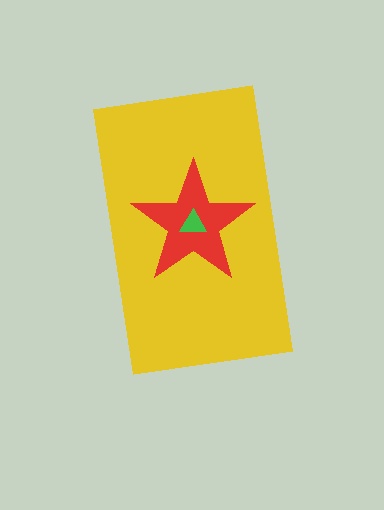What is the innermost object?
The green triangle.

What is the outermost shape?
The yellow rectangle.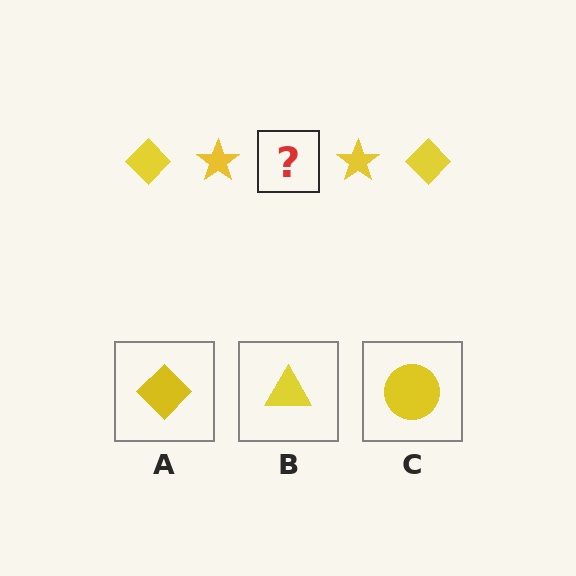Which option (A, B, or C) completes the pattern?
A.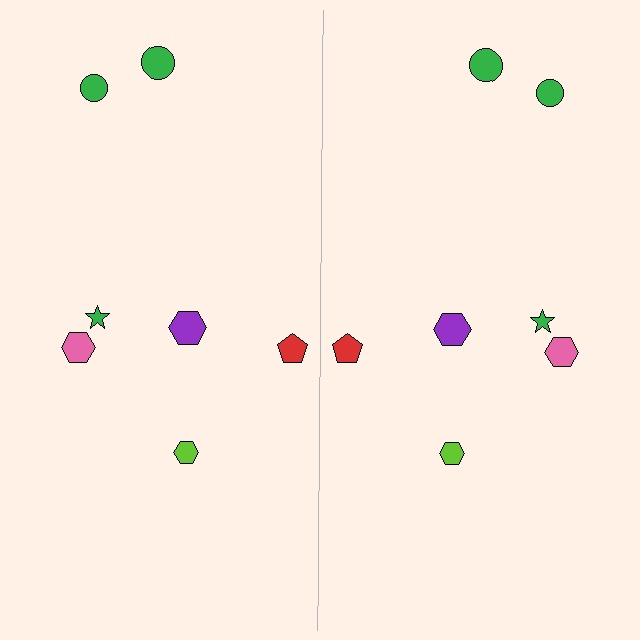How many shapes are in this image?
There are 14 shapes in this image.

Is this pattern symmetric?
Yes, this pattern has bilateral (reflection) symmetry.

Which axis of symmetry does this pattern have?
The pattern has a vertical axis of symmetry running through the center of the image.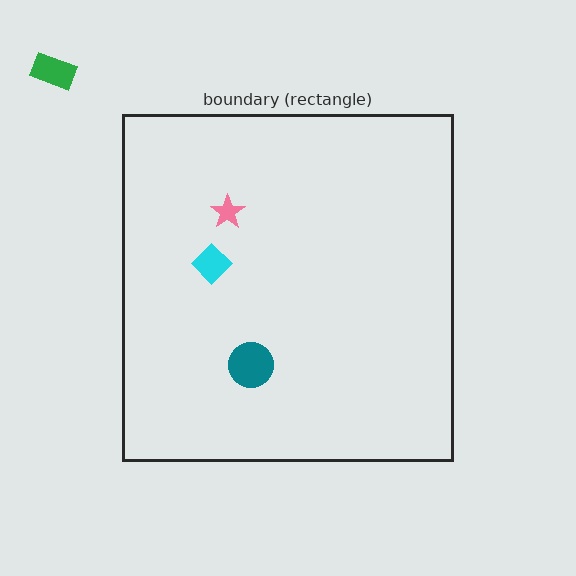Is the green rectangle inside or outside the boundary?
Outside.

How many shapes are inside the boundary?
3 inside, 1 outside.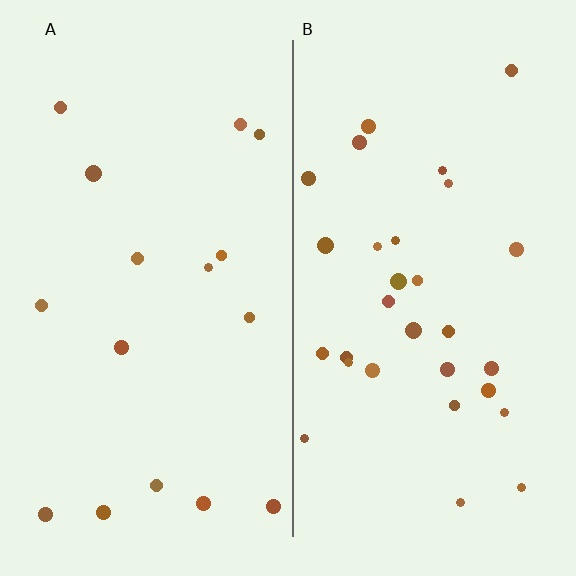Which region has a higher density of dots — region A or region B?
B (the right).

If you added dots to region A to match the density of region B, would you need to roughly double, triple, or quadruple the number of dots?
Approximately double.